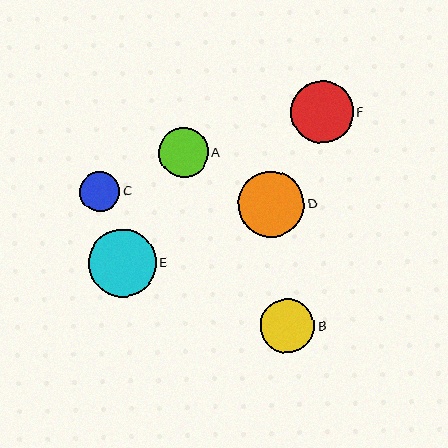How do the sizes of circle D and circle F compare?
Circle D and circle F are approximately the same size.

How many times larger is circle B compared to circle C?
Circle B is approximately 1.3 times the size of circle C.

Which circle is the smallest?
Circle C is the smallest with a size of approximately 40 pixels.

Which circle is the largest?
Circle E is the largest with a size of approximately 68 pixels.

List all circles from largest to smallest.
From largest to smallest: E, D, F, B, A, C.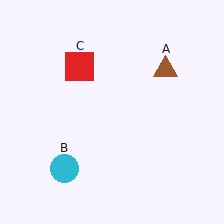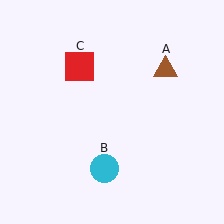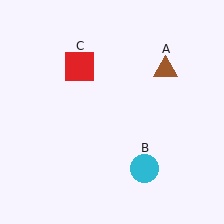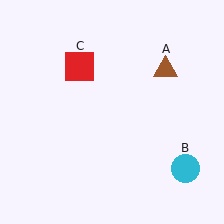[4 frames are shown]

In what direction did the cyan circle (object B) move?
The cyan circle (object B) moved right.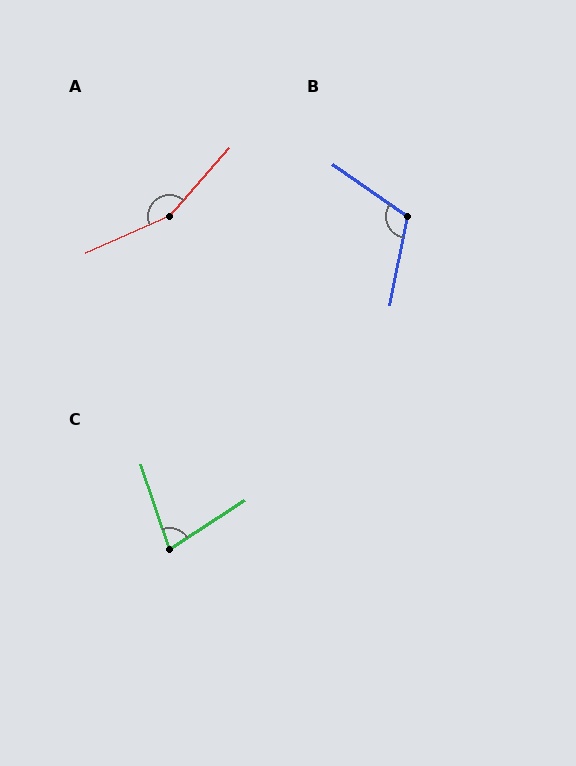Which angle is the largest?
A, at approximately 155 degrees.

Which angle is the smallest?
C, at approximately 76 degrees.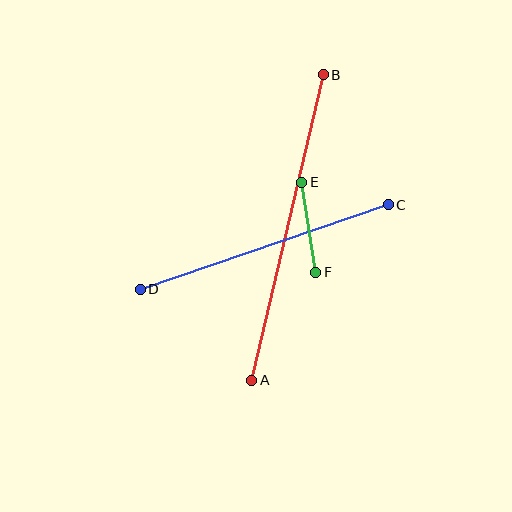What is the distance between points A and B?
The distance is approximately 314 pixels.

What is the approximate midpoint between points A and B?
The midpoint is at approximately (288, 228) pixels.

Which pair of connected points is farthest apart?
Points A and B are farthest apart.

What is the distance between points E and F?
The distance is approximately 91 pixels.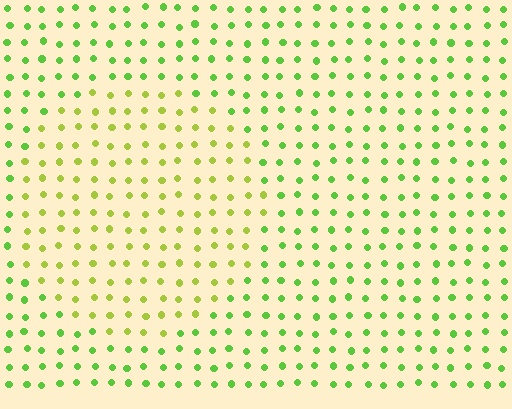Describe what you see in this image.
The image is filled with small lime elements in a uniform arrangement. A circle-shaped region is visible where the elements are tinted to a slightly different hue, forming a subtle color boundary.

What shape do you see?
I see a circle.